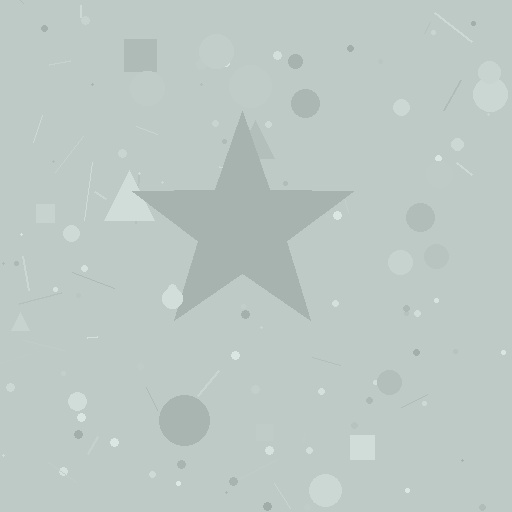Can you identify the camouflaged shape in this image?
The camouflaged shape is a star.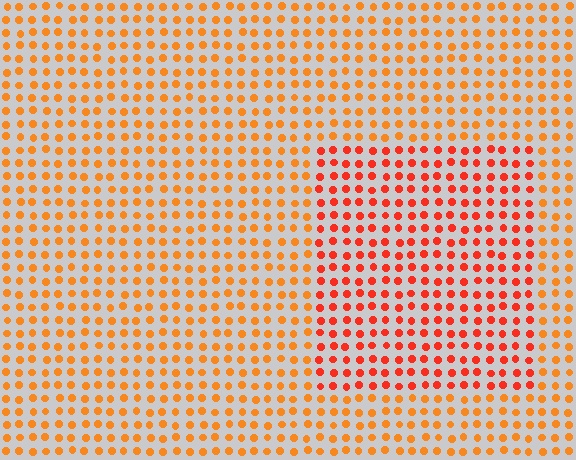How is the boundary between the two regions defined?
The boundary is defined purely by a slight shift in hue (about 25 degrees). Spacing, size, and orientation are identical on both sides.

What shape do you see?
I see a rectangle.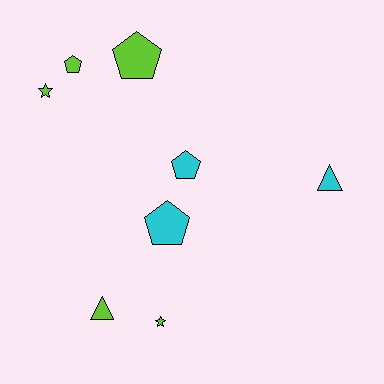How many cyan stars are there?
There are no cyan stars.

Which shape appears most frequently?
Pentagon, with 4 objects.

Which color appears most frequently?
Lime, with 5 objects.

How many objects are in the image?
There are 8 objects.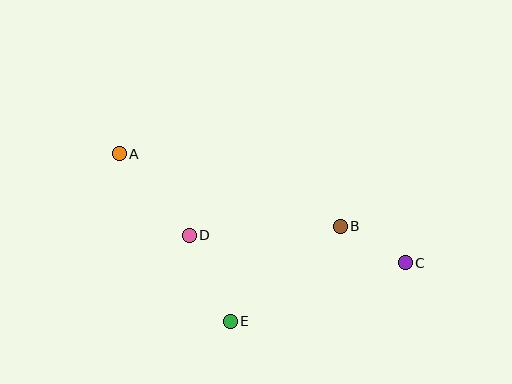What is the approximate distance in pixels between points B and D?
The distance between B and D is approximately 151 pixels.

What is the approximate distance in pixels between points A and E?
The distance between A and E is approximately 201 pixels.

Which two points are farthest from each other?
Points A and C are farthest from each other.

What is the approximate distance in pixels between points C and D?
The distance between C and D is approximately 217 pixels.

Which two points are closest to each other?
Points B and C are closest to each other.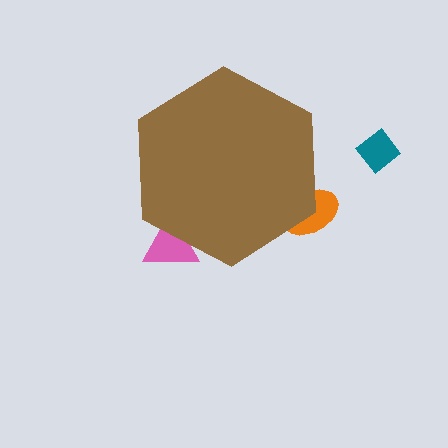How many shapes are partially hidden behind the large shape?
2 shapes are partially hidden.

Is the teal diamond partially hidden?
No, the teal diamond is fully visible.